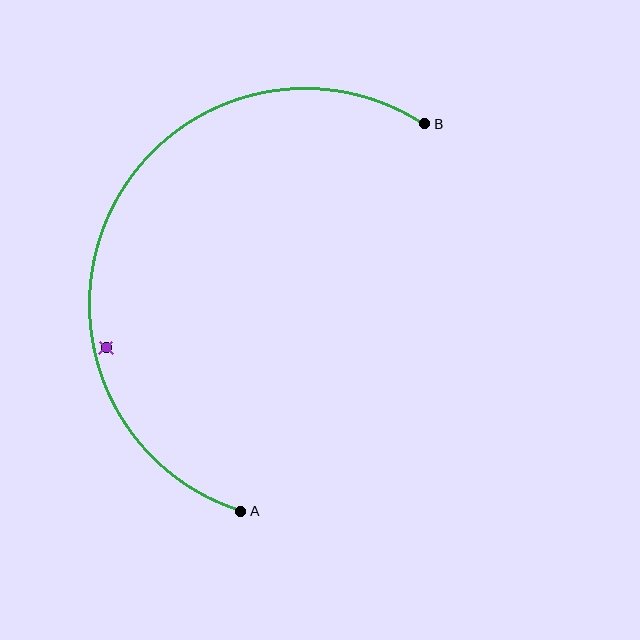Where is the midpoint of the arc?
The arc midpoint is the point on the curve farthest from the straight line joining A and B. It sits to the left of that line.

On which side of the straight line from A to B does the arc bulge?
The arc bulges to the left of the straight line connecting A and B.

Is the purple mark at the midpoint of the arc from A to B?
No — the purple mark does not lie on the arc at all. It sits slightly inside the curve.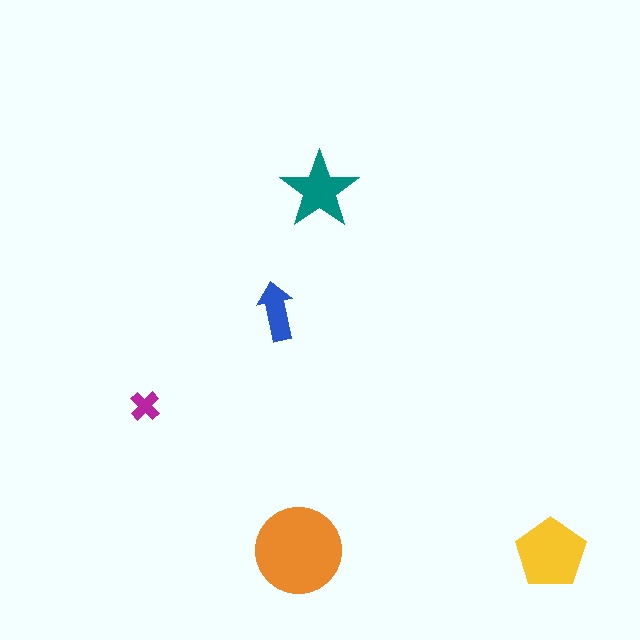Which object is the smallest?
The magenta cross.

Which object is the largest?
The orange circle.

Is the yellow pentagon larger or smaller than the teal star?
Larger.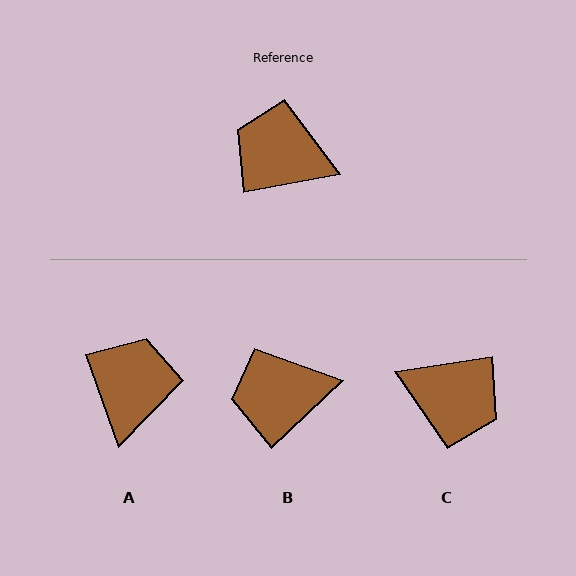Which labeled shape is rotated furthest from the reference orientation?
C, about 178 degrees away.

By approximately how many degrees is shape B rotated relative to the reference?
Approximately 33 degrees counter-clockwise.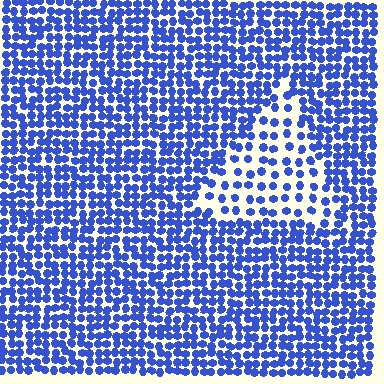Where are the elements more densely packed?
The elements are more densely packed outside the triangle boundary.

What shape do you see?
I see a triangle.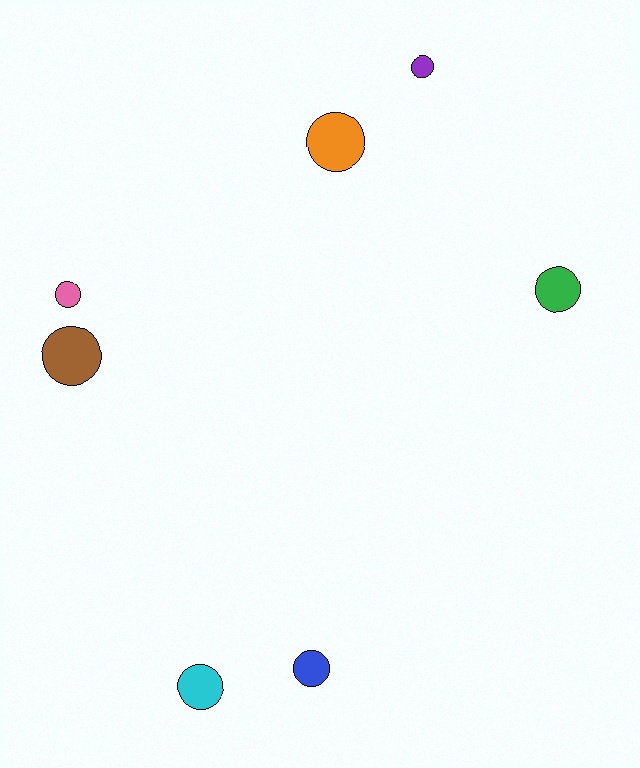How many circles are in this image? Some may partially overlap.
There are 7 circles.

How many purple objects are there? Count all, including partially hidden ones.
There is 1 purple object.